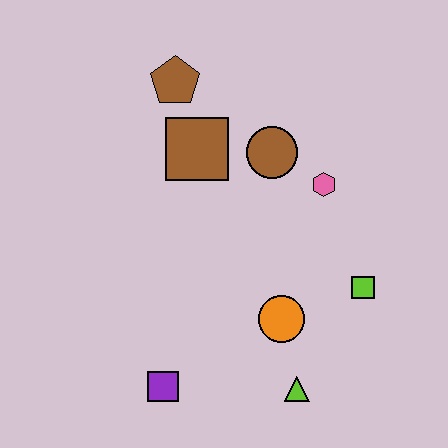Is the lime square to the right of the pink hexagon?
Yes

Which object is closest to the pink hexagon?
The brown circle is closest to the pink hexagon.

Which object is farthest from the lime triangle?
The brown pentagon is farthest from the lime triangle.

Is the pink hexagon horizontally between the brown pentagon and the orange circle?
No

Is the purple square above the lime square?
No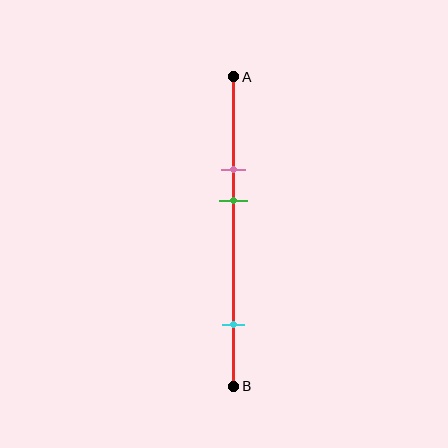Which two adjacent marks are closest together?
The pink and green marks are the closest adjacent pair.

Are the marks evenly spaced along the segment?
No, the marks are not evenly spaced.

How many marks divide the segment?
There are 3 marks dividing the segment.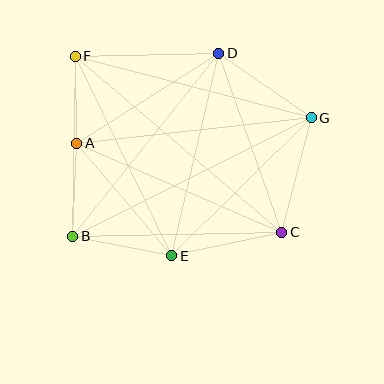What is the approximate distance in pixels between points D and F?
The distance between D and F is approximately 144 pixels.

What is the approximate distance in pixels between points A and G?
The distance between A and G is approximately 235 pixels.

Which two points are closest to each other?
Points A and F are closest to each other.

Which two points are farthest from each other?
Points C and F are farthest from each other.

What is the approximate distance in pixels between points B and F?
The distance between B and F is approximately 180 pixels.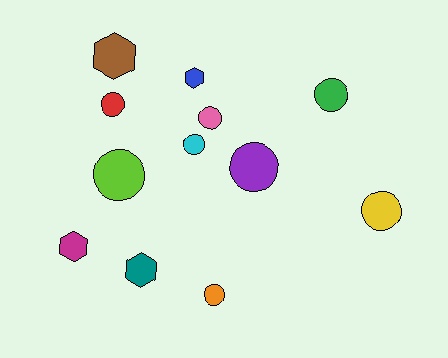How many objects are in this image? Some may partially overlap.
There are 12 objects.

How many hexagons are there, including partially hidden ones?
There are 4 hexagons.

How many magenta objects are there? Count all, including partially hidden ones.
There is 1 magenta object.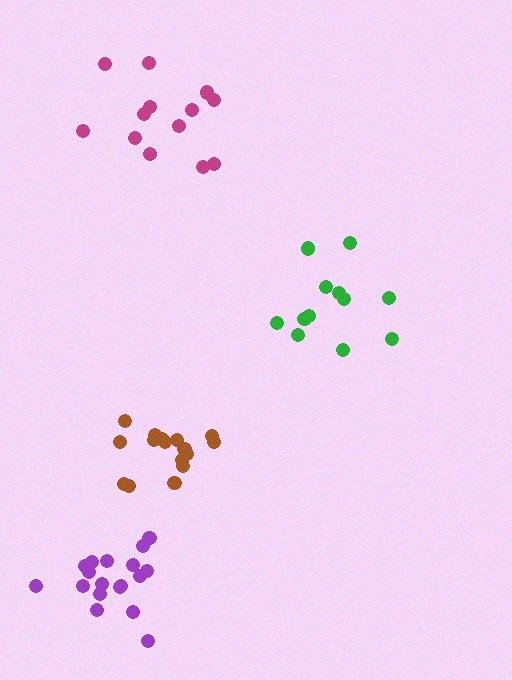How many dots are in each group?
Group 1: 18 dots, Group 2: 12 dots, Group 3: 16 dots, Group 4: 13 dots (59 total).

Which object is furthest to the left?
The purple cluster is leftmost.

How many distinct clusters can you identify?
There are 4 distinct clusters.